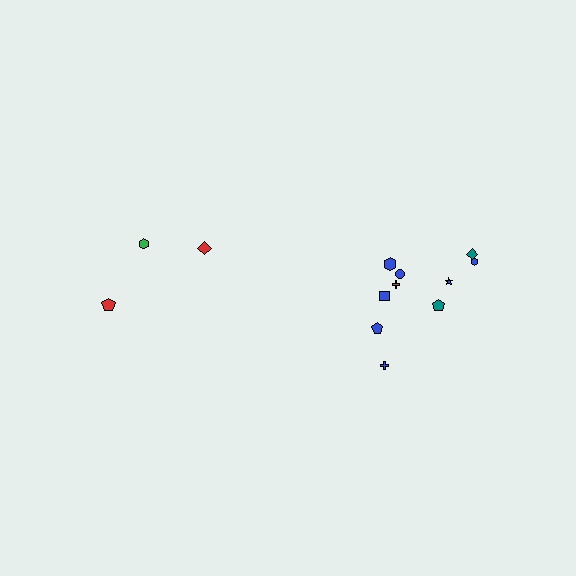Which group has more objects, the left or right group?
The right group.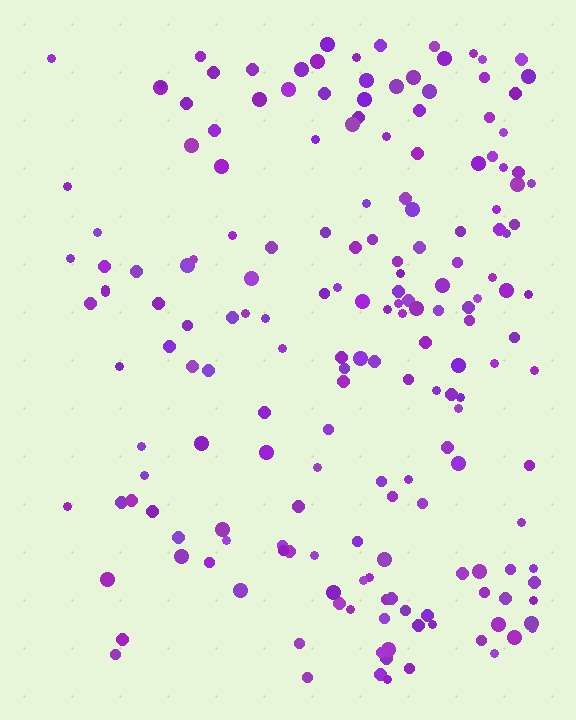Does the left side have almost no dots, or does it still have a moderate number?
Still a moderate number, just noticeably fewer than the right.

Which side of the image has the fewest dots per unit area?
The left.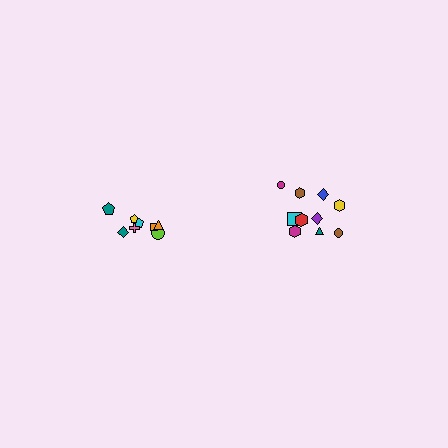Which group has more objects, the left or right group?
The right group.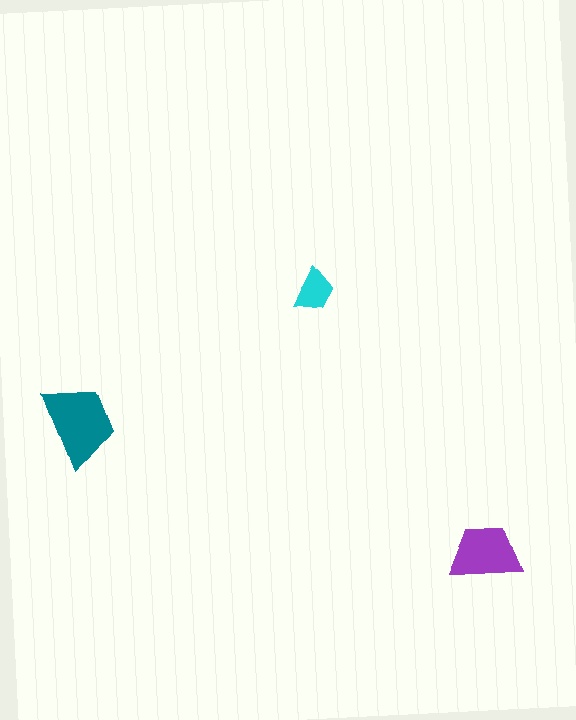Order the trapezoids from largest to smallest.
the teal one, the purple one, the cyan one.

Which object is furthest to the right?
The purple trapezoid is rightmost.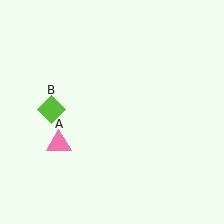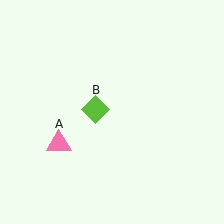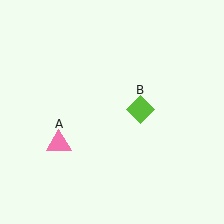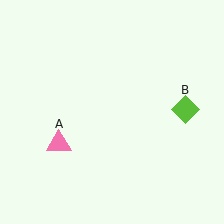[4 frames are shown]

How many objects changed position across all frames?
1 object changed position: lime diamond (object B).